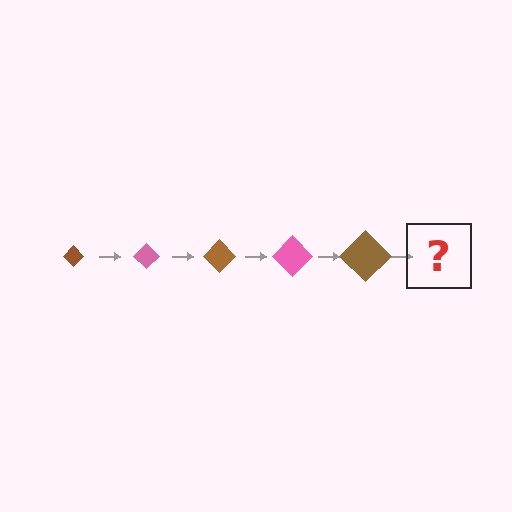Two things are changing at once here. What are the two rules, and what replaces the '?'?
The two rules are that the diamond grows larger each step and the color cycles through brown and pink. The '?' should be a pink diamond, larger than the previous one.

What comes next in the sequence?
The next element should be a pink diamond, larger than the previous one.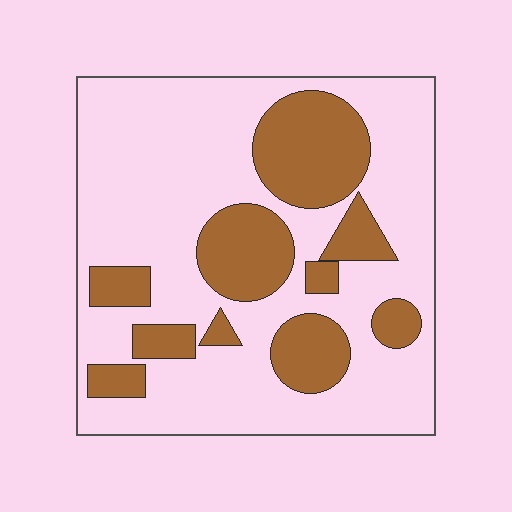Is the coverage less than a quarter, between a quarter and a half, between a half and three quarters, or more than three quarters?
Between a quarter and a half.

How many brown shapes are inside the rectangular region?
10.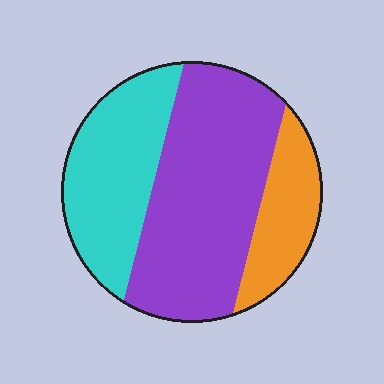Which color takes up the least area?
Orange, at roughly 20%.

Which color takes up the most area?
Purple, at roughly 50%.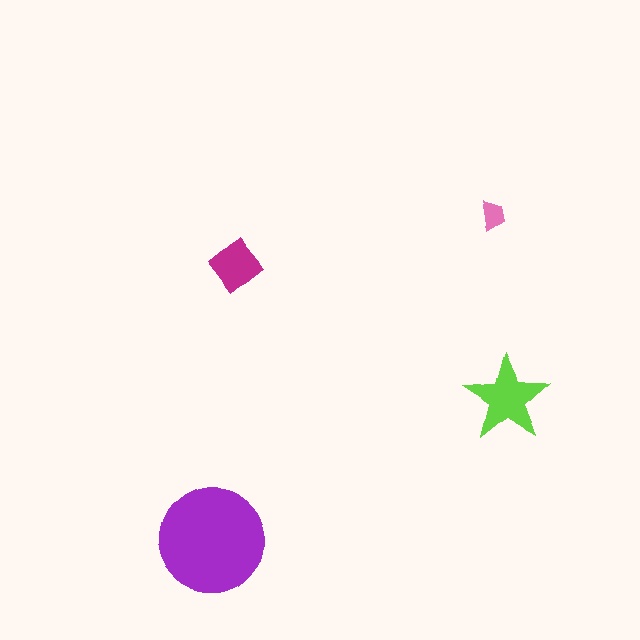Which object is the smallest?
The pink trapezoid.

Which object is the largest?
The purple circle.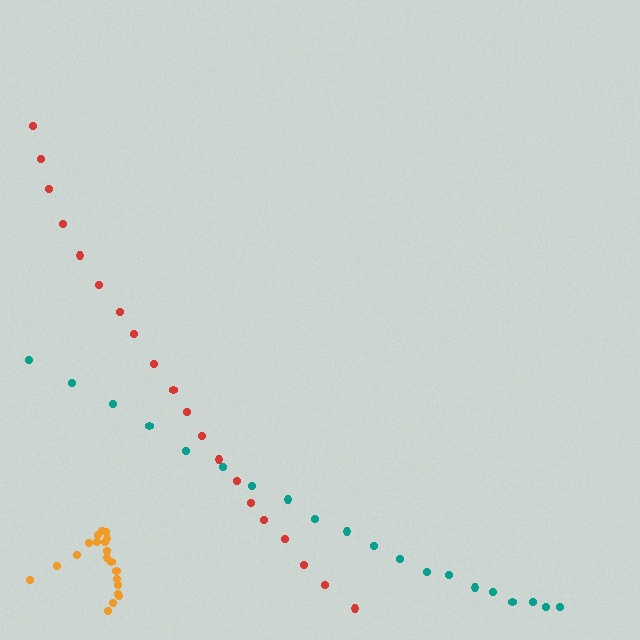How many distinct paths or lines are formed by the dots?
There are 3 distinct paths.